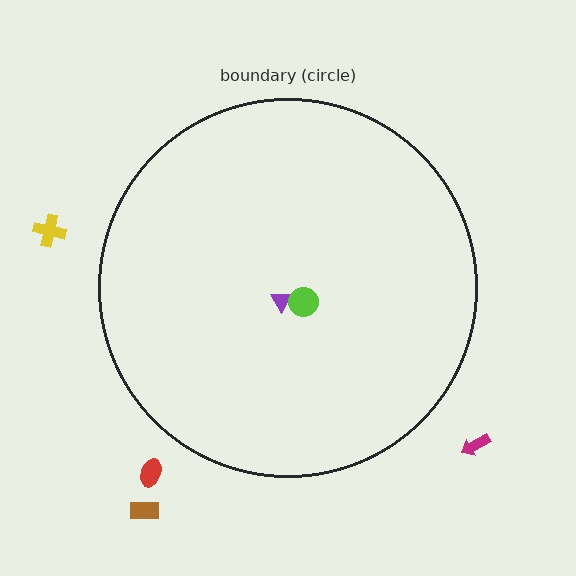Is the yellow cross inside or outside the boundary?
Outside.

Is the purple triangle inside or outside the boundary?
Inside.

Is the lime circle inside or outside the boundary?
Inside.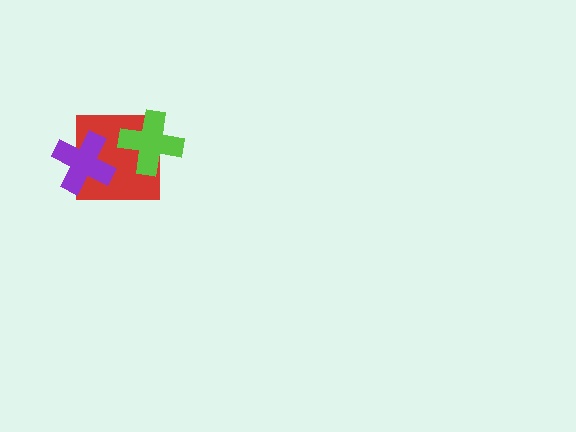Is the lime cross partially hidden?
No, no other shape covers it.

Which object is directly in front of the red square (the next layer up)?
The lime cross is directly in front of the red square.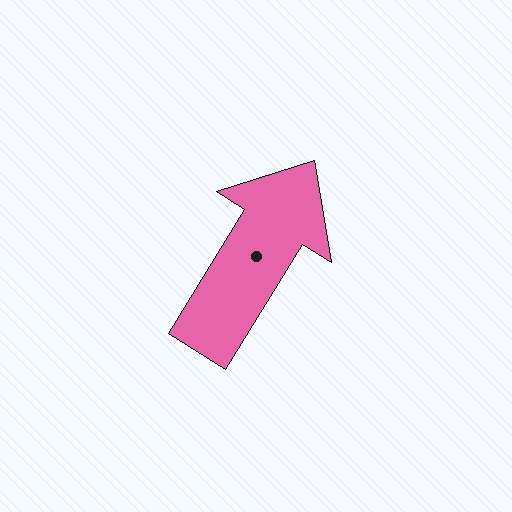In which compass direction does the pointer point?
Northeast.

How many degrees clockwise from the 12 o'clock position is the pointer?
Approximately 32 degrees.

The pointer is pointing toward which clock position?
Roughly 1 o'clock.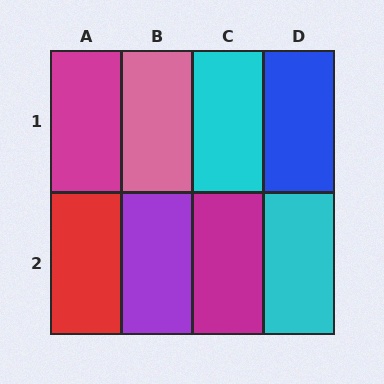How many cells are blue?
1 cell is blue.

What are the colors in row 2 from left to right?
Red, purple, magenta, cyan.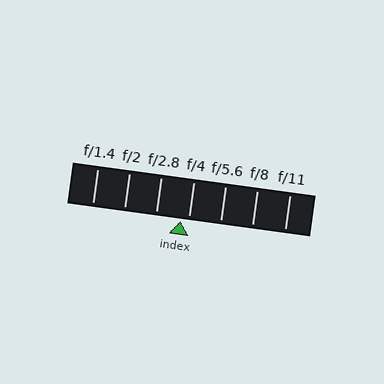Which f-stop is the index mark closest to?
The index mark is closest to f/4.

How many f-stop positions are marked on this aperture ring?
There are 7 f-stop positions marked.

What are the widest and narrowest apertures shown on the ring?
The widest aperture shown is f/1.4 and the narrowest is f/11.